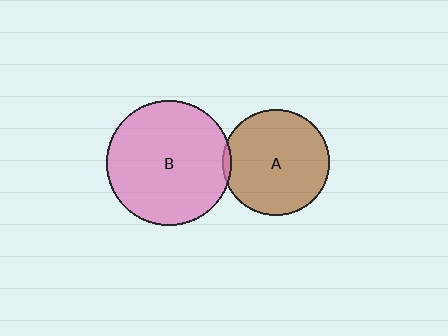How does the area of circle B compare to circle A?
Approximately 1.4 times.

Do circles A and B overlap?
Yes.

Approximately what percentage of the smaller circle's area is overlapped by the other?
Approximately 5%.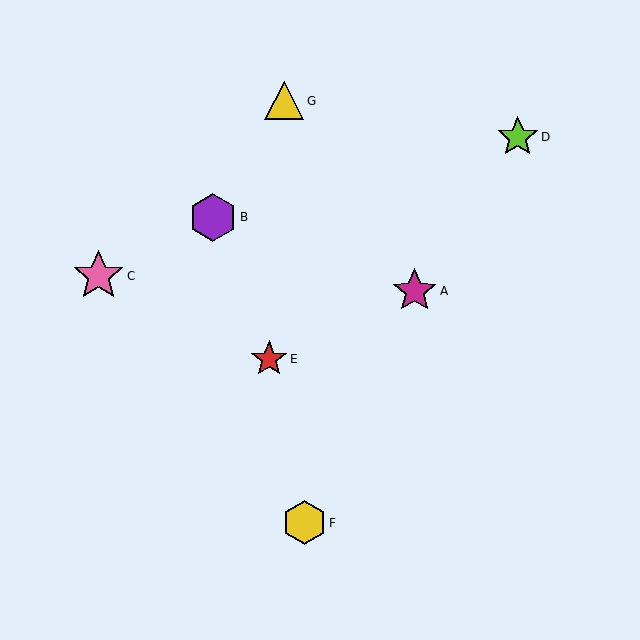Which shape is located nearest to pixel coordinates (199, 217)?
The purple hexagon (labeled B) at (213, 217) is nearest to that location.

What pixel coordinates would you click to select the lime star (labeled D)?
Click at (518, 137) to select the lime star D.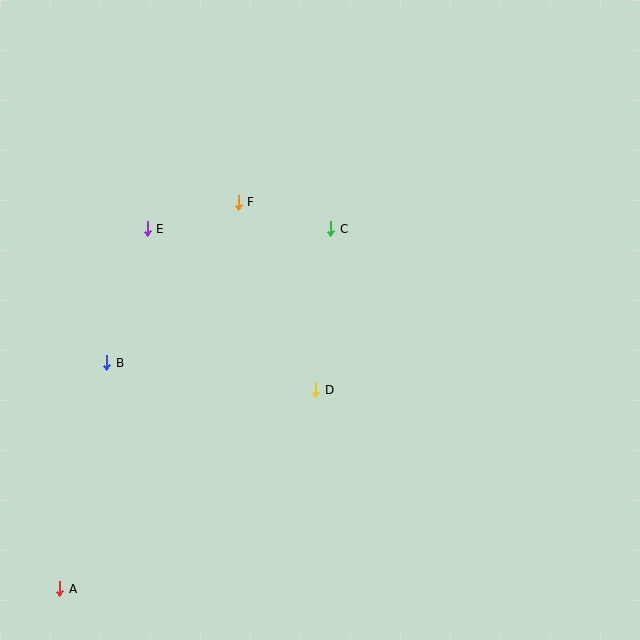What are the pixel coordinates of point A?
Point A is at (60, 589).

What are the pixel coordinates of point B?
Point B is at (107, 363).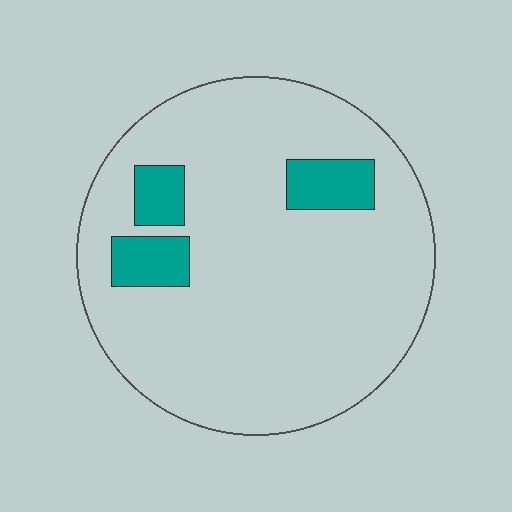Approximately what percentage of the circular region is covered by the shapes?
Approximately 10%.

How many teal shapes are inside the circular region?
3.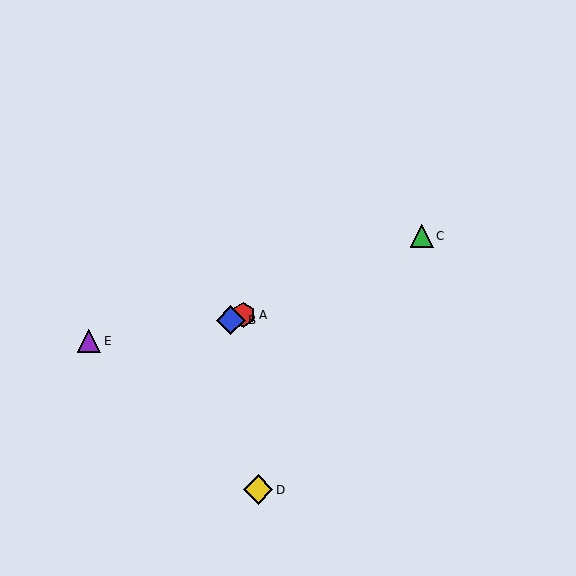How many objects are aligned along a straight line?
3 objects (A, B, C) are aligned along a straight line.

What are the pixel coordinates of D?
Object D is at (258, 490).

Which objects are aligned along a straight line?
Objects A, B, C are aligned along a straight line.